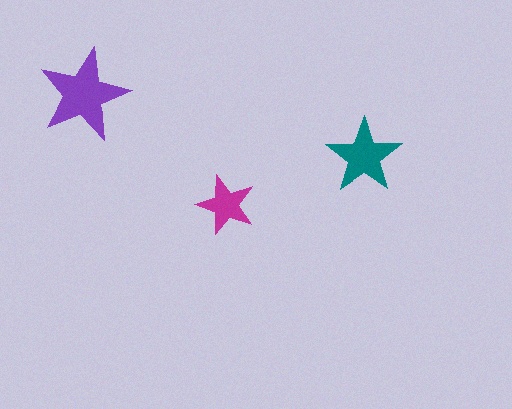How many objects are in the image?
There are 3 objects in the image.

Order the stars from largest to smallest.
the purple one, the teal one, the magenta one.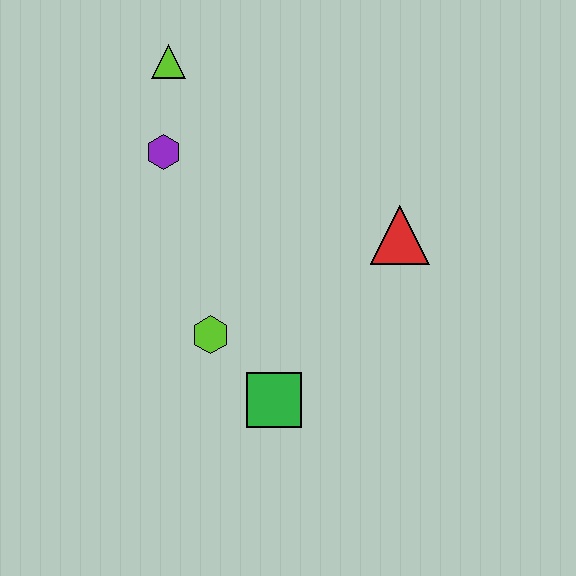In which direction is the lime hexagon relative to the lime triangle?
The lime hexagon is below the lime triangle.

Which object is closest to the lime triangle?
The purple hexagon is closest to the lime triangle.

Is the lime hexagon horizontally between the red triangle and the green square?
No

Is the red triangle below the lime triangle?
Yes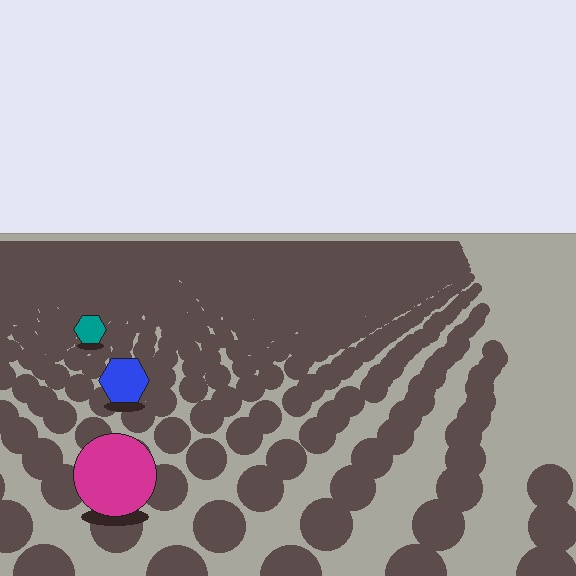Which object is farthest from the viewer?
The teal hexagon is farthest from the viewer. It appears smaller and the ground texture around it is denser.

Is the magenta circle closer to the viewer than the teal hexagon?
Yes. The magenta circle is closer — you can tell from the texture gradient: the ground texture is coarser near it.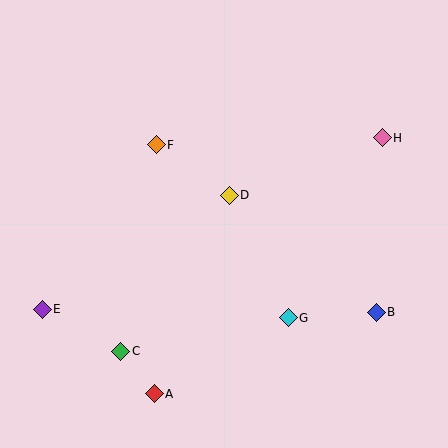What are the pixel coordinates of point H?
Point H is at (382, 138).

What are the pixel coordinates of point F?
Point F is at (156, 145).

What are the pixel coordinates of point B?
Point B is at (376, 312).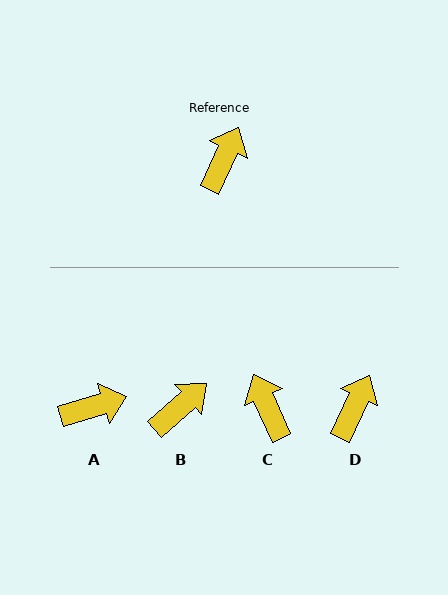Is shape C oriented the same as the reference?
No, it is off by about 49 degrees.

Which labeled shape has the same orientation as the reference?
D.